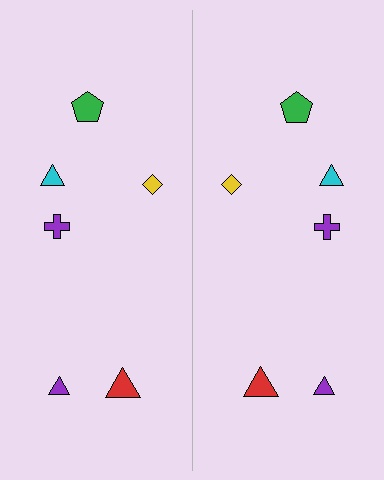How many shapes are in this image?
There are 12 shapes in this image.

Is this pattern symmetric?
Yes, this pattern has bilateral (reflection) symmetry.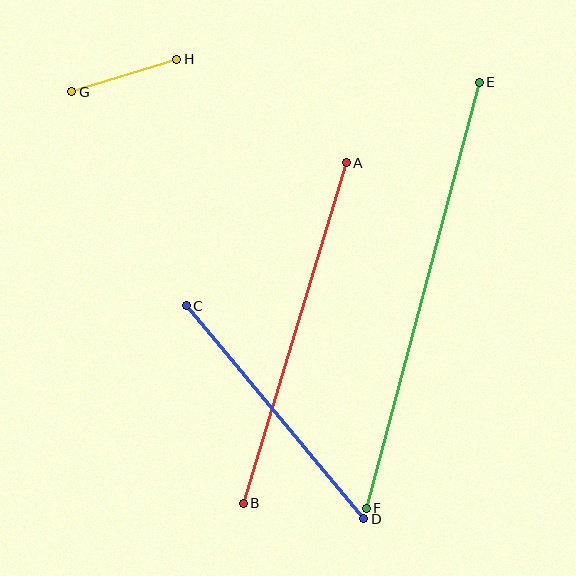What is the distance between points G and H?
The distance is approximately 110 pixels.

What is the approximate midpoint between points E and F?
The midpoint is at approximately (423, 295) pixels.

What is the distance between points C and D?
The distance is approximately 277 pixels.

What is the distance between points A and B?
The distance is approximately 356 pixels.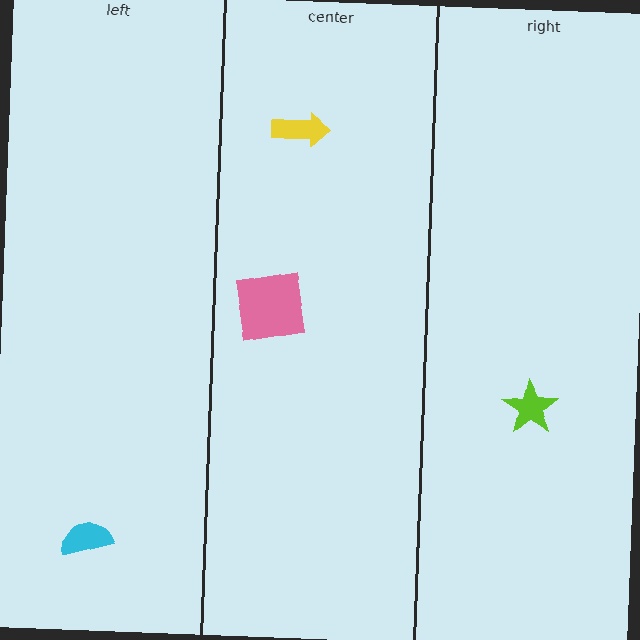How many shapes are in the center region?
2.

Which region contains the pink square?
The center region.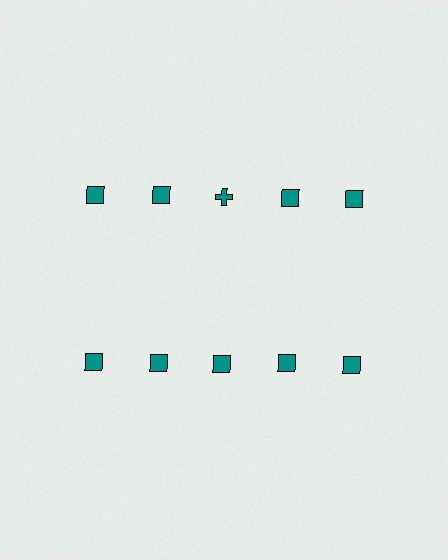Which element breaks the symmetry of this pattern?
The teal cross in the top row, center column breaks the symmetry. All other shapes are teal squares.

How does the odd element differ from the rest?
It has a different shape: cross instead of square.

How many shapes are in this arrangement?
There are 10 shapes arranged in a grid pattern.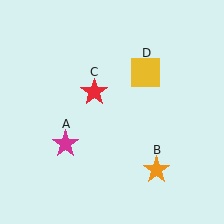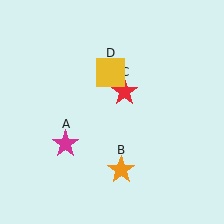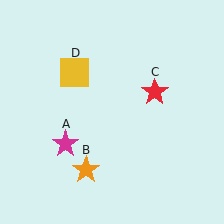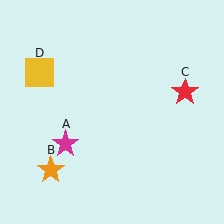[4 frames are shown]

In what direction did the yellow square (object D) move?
The yellow square (object D) moved left.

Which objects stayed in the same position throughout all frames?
Magenta star (object A) remained stationary.